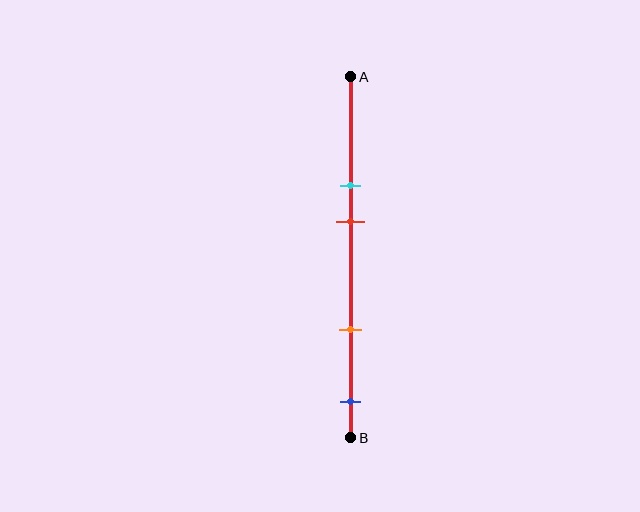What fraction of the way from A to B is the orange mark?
The orange mark is approximately 70% (0.7) of the way from A to B.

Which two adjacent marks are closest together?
The cyan and red marks are the closest adjacent pair.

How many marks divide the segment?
There are 4 marks dividing the segment.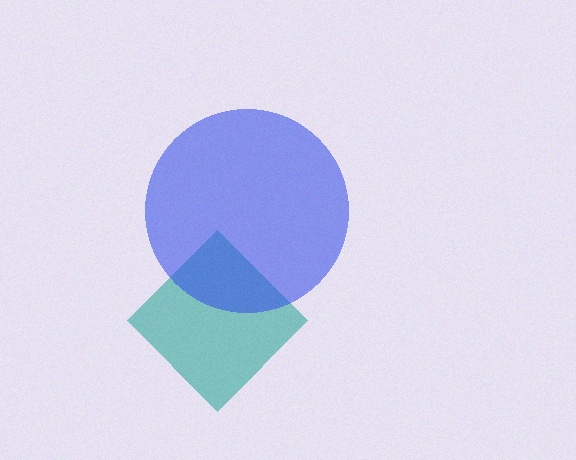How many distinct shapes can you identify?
There are 2 distinct shapes: a teal diamond, a blue circle.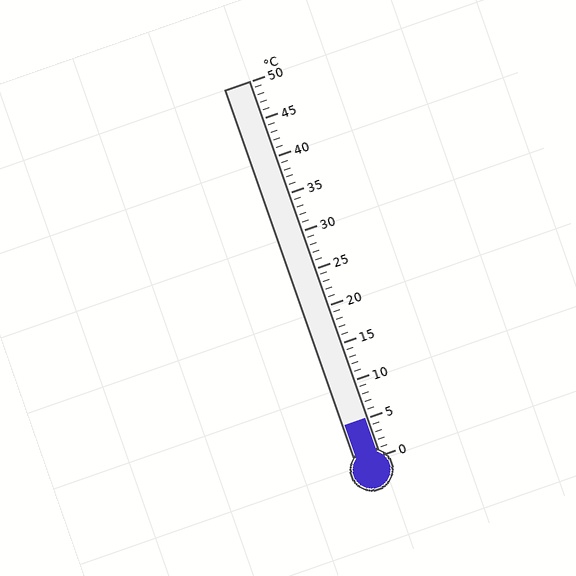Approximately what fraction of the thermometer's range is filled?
The thermometer is filled to approximately 10% of its range.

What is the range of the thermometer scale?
The thermometer scale ranges from 0°C to 50°C.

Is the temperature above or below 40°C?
The temperature is below 40°C.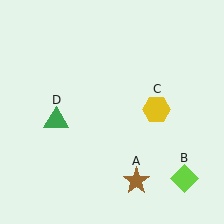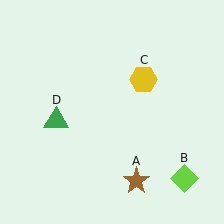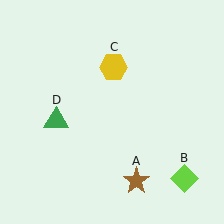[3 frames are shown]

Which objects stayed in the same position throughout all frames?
Brown star (object A) and lime diamond (object B) and green triangle (object D) remained stationary.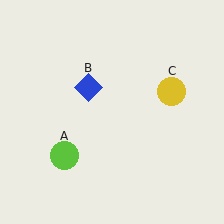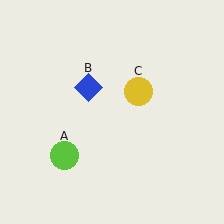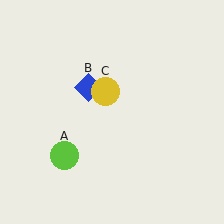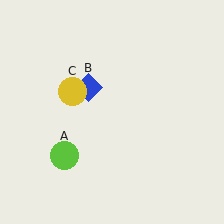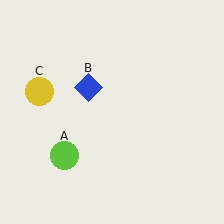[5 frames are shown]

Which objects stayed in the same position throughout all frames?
Lime circle (object A) and blue diamond (object B) remained stationary.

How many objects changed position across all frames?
1 object changed position: yellow circle (object C).